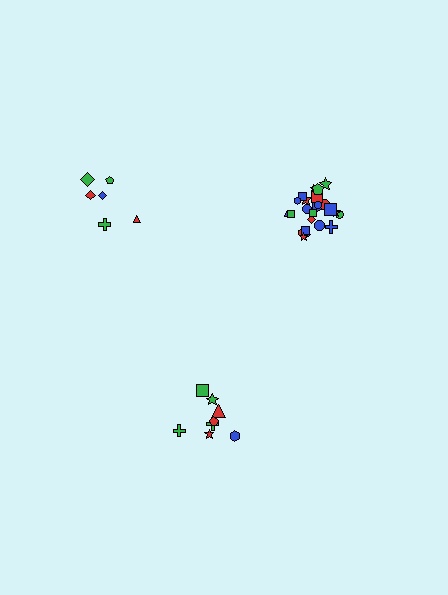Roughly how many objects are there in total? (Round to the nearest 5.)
Roughly 40 objects in total.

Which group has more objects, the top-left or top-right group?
The top-right group.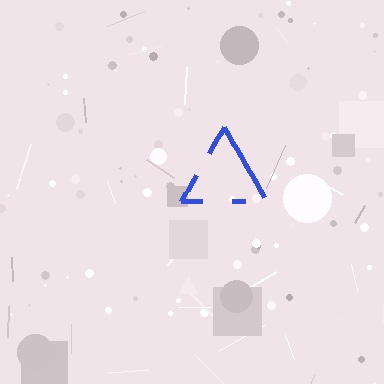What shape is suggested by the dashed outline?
The dashed outline suggests a triangle.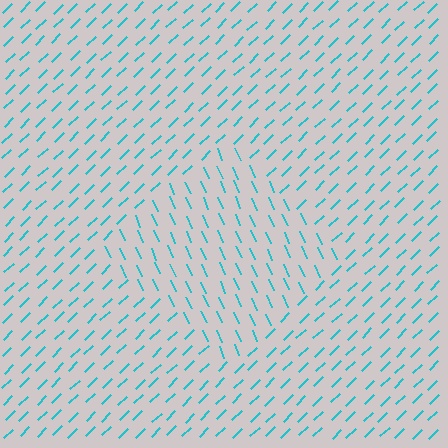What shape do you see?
I see a diamond.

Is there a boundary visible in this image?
Yes, there is a texture boundary formed by a change in line orientation.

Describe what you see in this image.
The image is filled with small cyan line segments. A diamond region in the image has lines oriented differently from the surrounding lines, creating a visible texture boundary.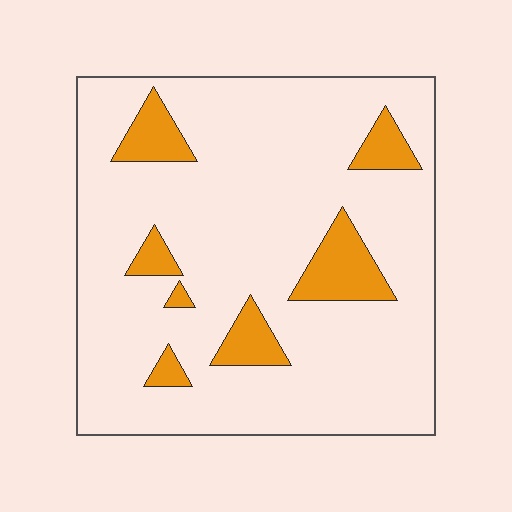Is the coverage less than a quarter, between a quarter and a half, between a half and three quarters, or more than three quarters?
Less than a quarter.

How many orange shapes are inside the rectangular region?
7.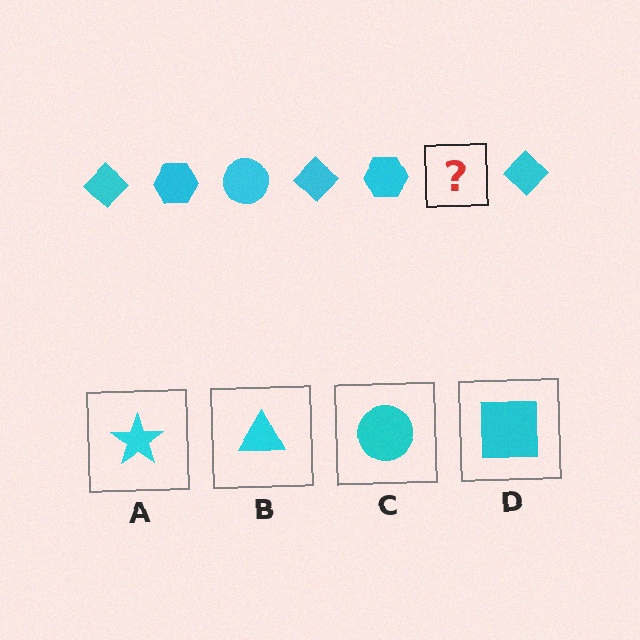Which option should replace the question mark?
Option C.